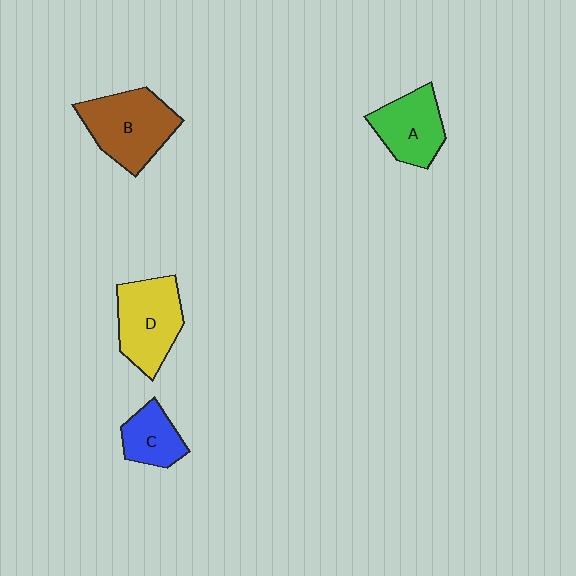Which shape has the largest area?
Shape B (brown).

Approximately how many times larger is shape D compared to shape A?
Approximately 1.2 times.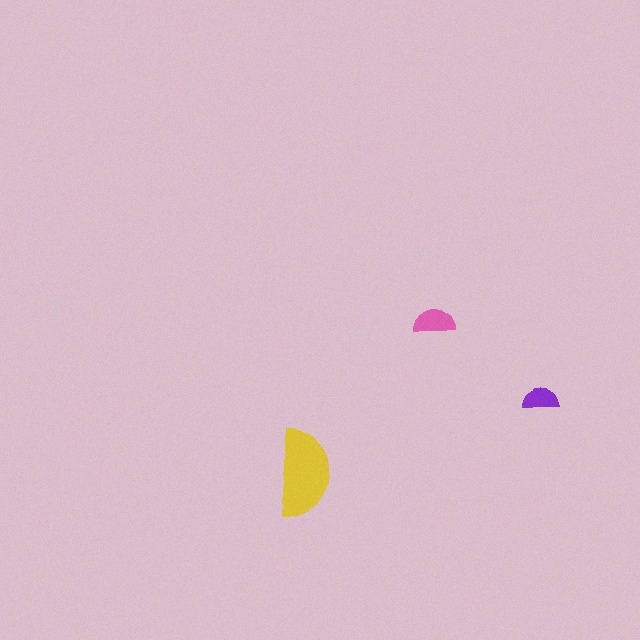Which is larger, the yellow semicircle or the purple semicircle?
The yellow one.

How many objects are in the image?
There are 3 objects in the image.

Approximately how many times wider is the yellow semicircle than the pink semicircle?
About 2 times wider.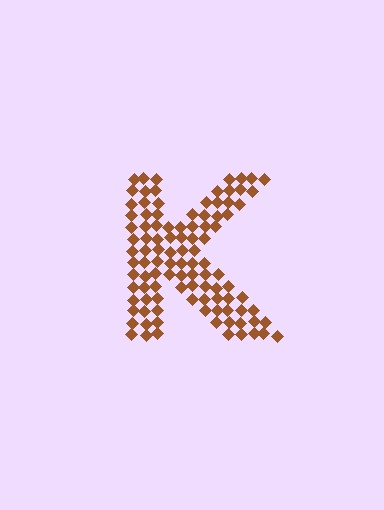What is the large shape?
The large shape is the letter K.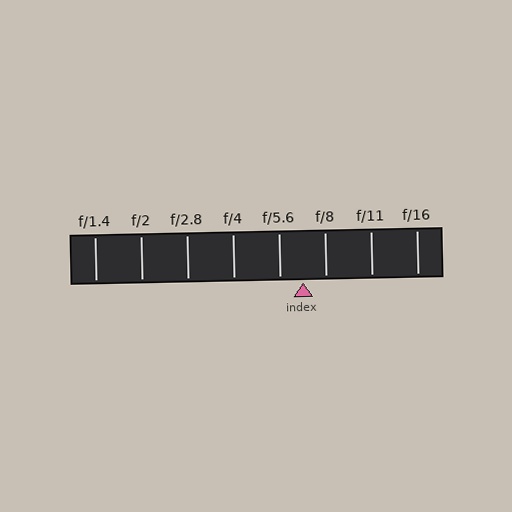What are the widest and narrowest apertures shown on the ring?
The widest aperture shown is f/1.4 and the narrowest is f/16.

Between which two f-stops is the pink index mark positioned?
The index mark is between f/5.6 and f/8.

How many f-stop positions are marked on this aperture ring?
There are 8 f-stop positions marked.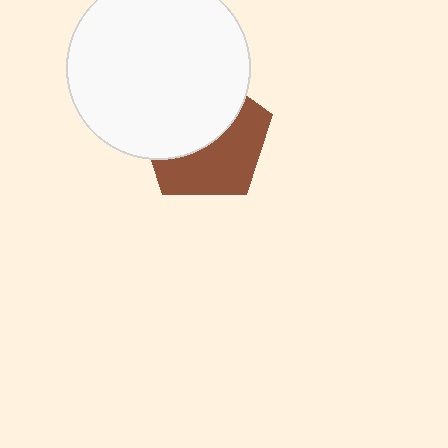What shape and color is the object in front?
The object in front is a white circle.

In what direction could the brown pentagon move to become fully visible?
The brown pentagon could move down. That would shift it out from behind the white circle entirely.